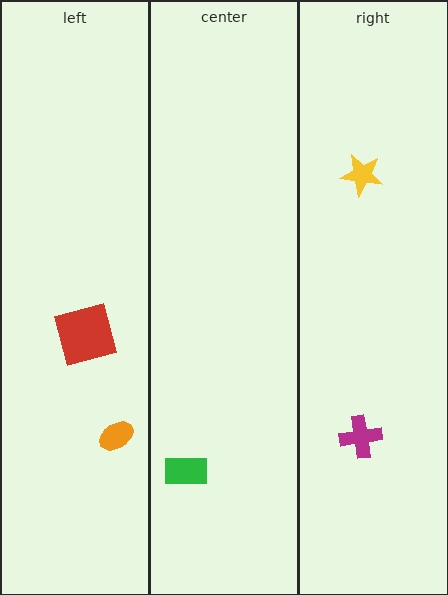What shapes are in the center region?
The green rectangle.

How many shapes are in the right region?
2.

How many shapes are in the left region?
2.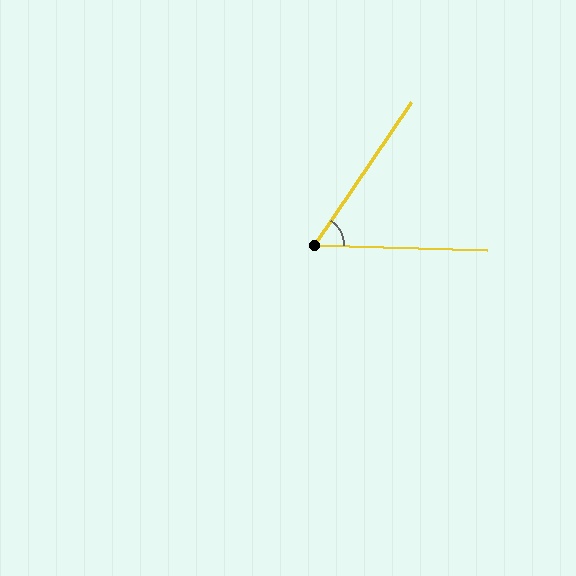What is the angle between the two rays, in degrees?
Approximately 57 degrees.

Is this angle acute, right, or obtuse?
It is acute.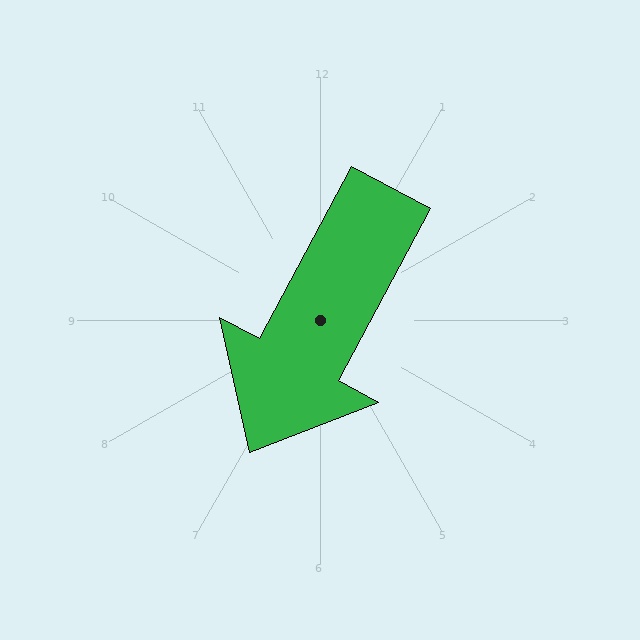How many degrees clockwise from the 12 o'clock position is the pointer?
Approximately 208 degrees.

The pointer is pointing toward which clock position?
Roughly 7 o'clock.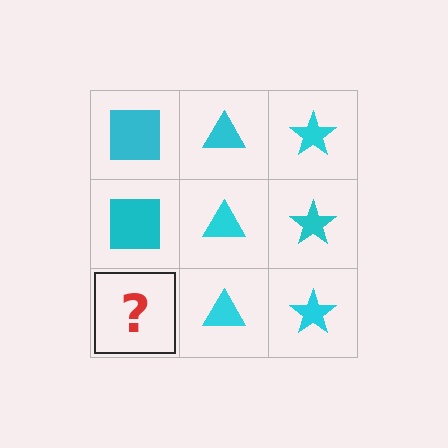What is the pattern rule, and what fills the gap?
The rule is that each column has a consistent shape. The gap should be filled with a cyan square.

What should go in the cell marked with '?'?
The missing cell should contain a cyan square.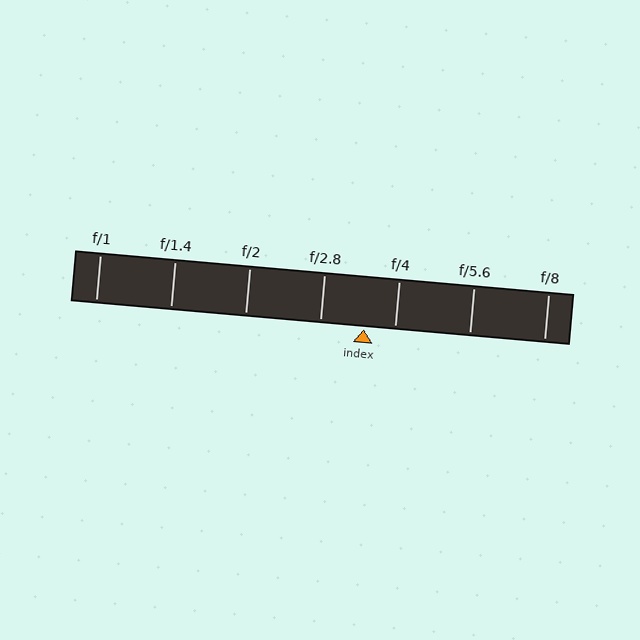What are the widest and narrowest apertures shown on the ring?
The widest aperture shown is f/1 and the narrowest is f/8.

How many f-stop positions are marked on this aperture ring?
There are 7 f-stop positions marked.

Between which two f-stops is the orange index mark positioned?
The index mark is between f/2.8 and f/4.